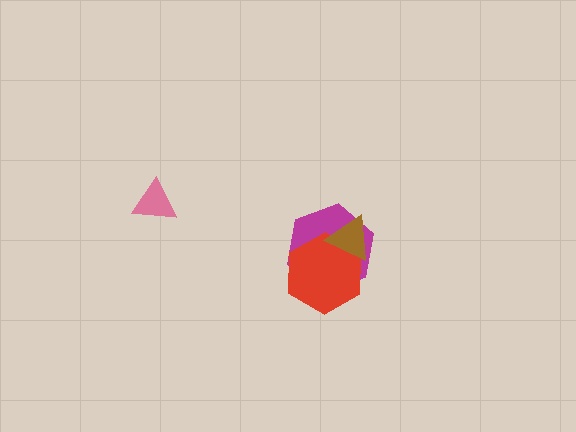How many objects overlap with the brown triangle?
2 objects overlap with the brown triangle.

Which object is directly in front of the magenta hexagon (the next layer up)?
The red hexagon is directly in front of the magenta hexagon.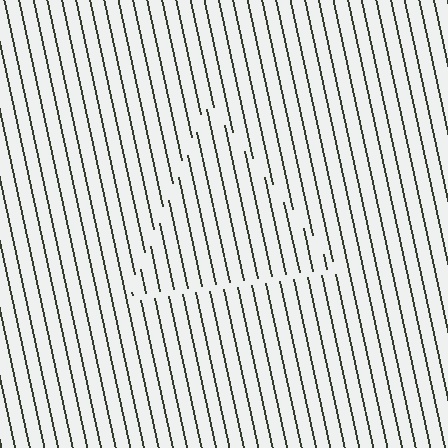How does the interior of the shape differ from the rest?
The interior of the shape contains the same grating, shifted by half a period — the contour is defined by the phase discontinuity where line-ends from the inner and outer gratings abut.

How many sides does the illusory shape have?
3 sides — the line-ends trace a triangle.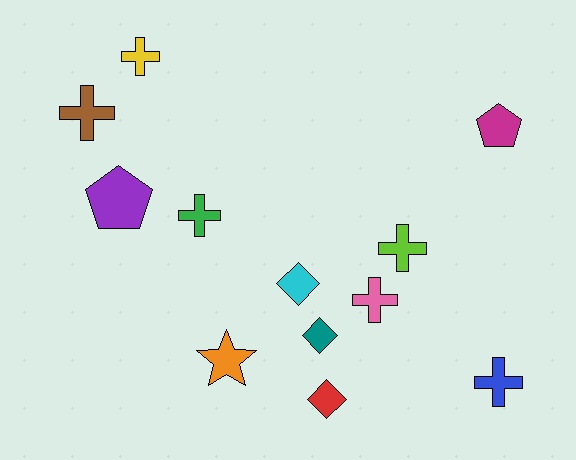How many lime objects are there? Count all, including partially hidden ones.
There is 1 lime object.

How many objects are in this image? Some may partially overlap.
There are 12 objects.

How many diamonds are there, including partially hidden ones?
There are 3 diamonds.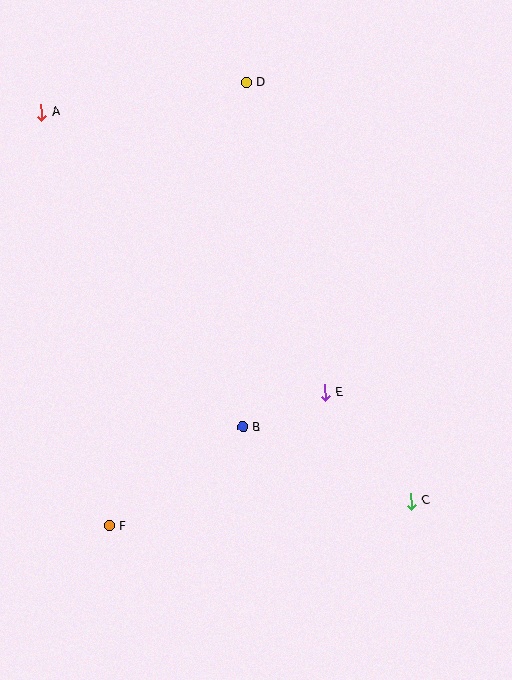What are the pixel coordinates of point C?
Point C is at (411, 501).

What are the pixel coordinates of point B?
Point B is at (243, 427).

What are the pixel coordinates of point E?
Point E is at (325, 392).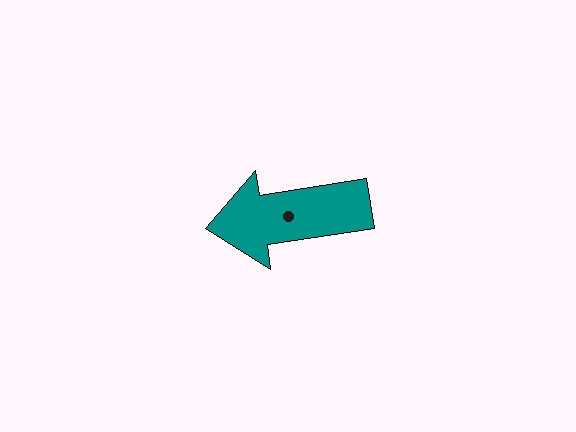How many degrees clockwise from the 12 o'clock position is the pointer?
Approximately 261 degrees.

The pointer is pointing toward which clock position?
Roughly 9 o'clock.